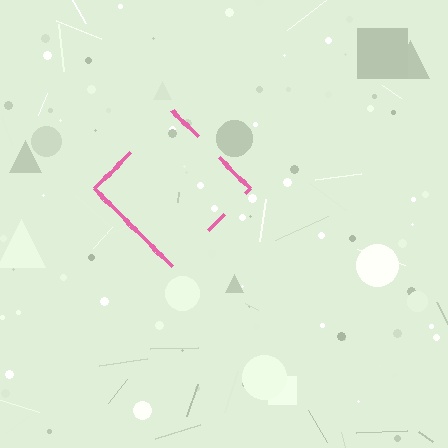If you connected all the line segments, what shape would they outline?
They would outline a diamond.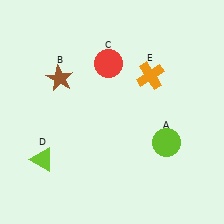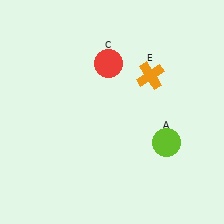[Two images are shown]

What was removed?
The brown star (B), the lime triangle (D) were removed in Image 2.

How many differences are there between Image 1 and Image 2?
There are 2 differences between the two images.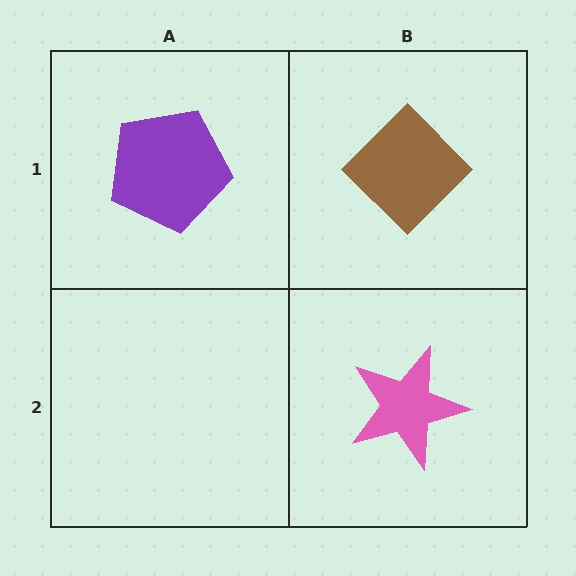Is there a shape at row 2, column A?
No, that cell is empty.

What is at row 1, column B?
A brown diamond.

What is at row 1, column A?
A purple pentagon.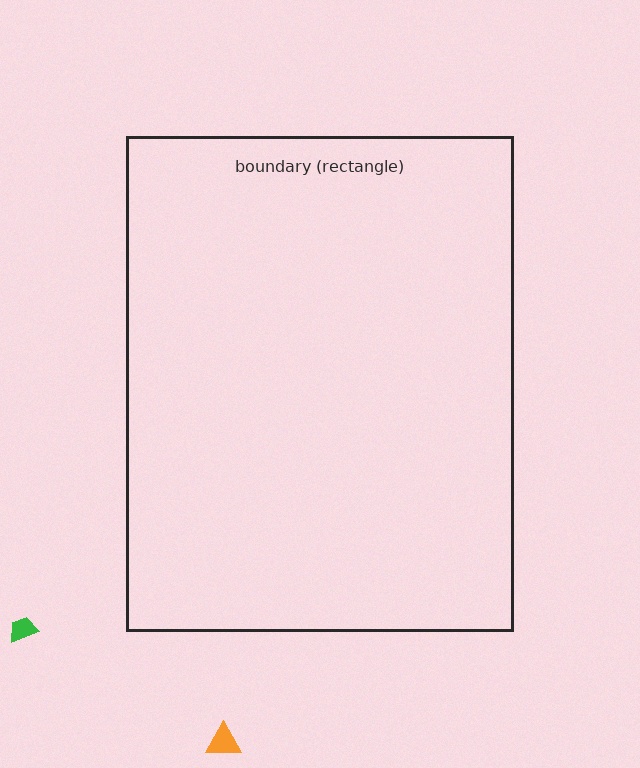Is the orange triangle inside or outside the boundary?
Outside.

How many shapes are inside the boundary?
0 inside, 2 outside.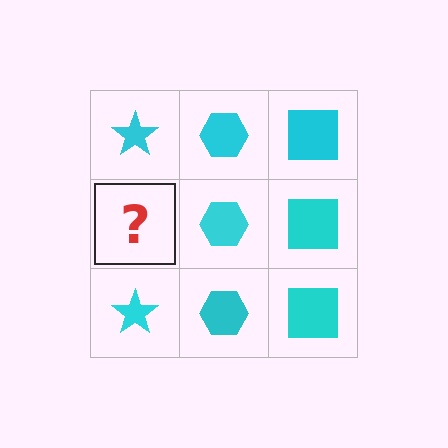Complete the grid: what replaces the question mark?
The question mark should be replaced with a cyan star.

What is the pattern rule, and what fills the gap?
The rule is that each column has a consistent shape. The gap should be filled with a cyan star.